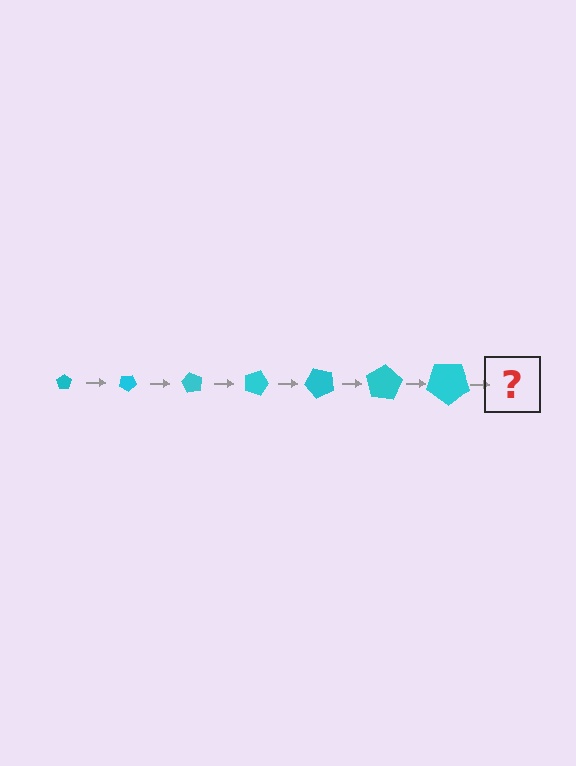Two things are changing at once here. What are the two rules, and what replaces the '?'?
The two rules are that the pentagon grows larger each step and it rotates 30 degrees each step. The '?' should be a pentagon, larger than the previous one and rotated 210 degrees from the start.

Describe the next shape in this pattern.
It should be a pentagon, larger than the previous one and rotated 210 degrees from the start.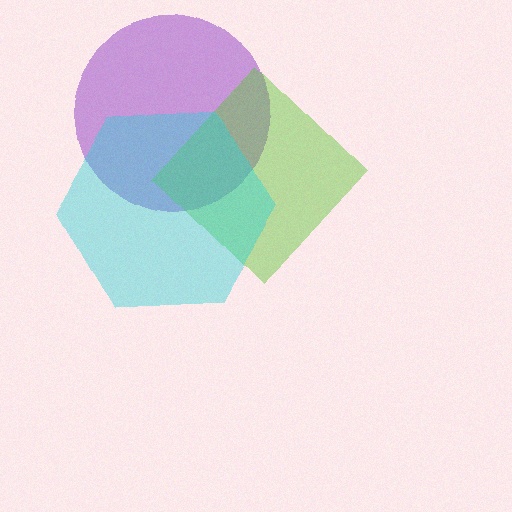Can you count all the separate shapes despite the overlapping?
Yes, there are 3 separate shapes.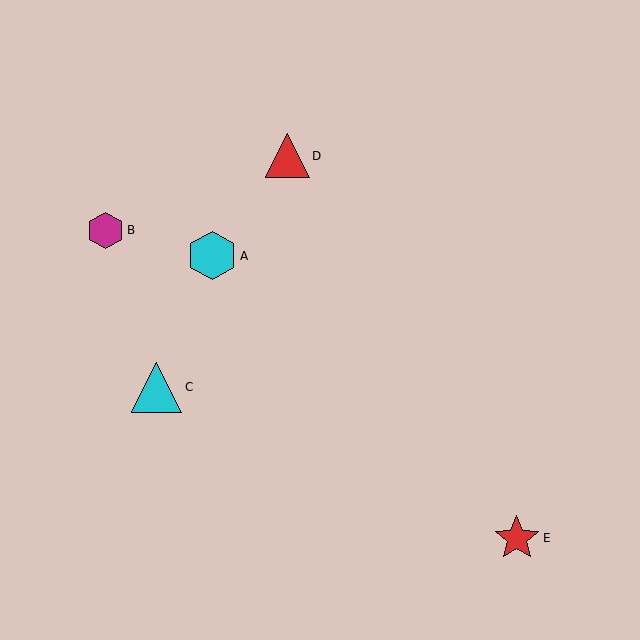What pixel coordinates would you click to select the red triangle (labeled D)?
Click at (288, 156) to select the red triangle D.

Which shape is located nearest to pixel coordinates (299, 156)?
The red triangle (labeled D) at (288, 156) is nearest to that location.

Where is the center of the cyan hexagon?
The center of the cyan hexagon is at (212, 256).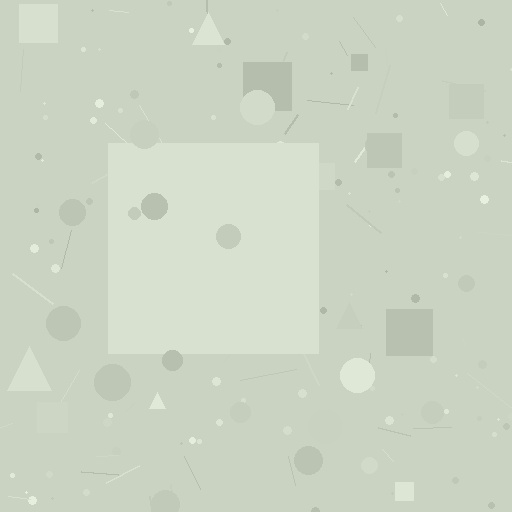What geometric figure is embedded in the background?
A square is embedded in the background.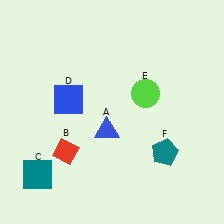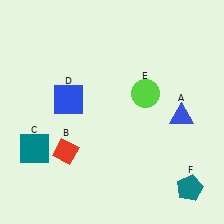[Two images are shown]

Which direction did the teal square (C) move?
The teal square (C) moved up.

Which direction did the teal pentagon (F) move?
The teal pentagon (F) moved down.